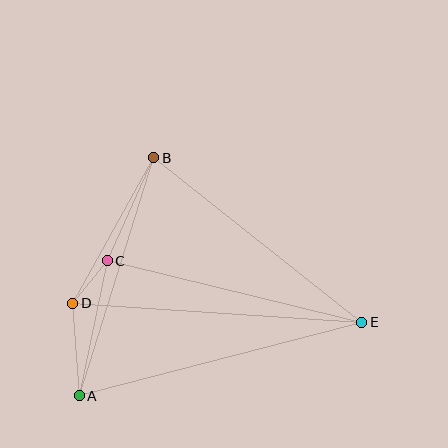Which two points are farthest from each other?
Points A and E are farthest from each other.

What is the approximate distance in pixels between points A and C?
The distance between A and C is approximately 138 pixels.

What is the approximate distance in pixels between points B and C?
The distance between B and C is approximately 113 pixels.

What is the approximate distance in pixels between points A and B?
The distance between A and B is approximately 249 pixels.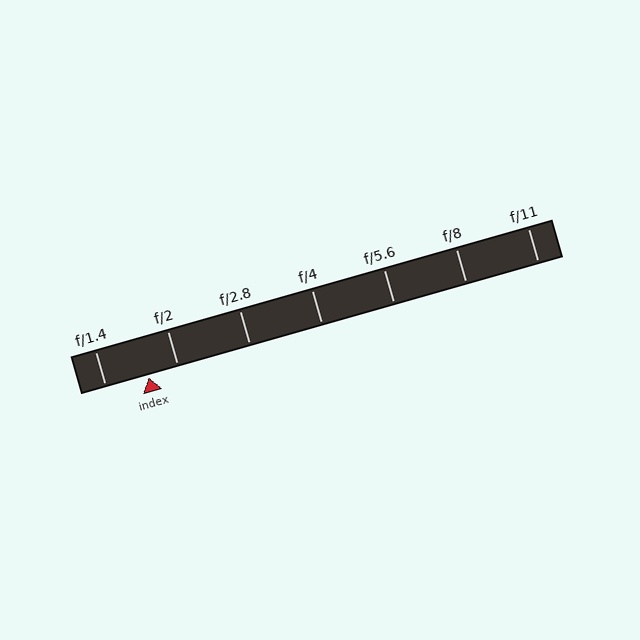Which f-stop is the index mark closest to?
The index mark is closest to f/2.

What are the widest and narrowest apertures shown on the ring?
The widest aperture shown is f/1.4 and the narrowest is f/11.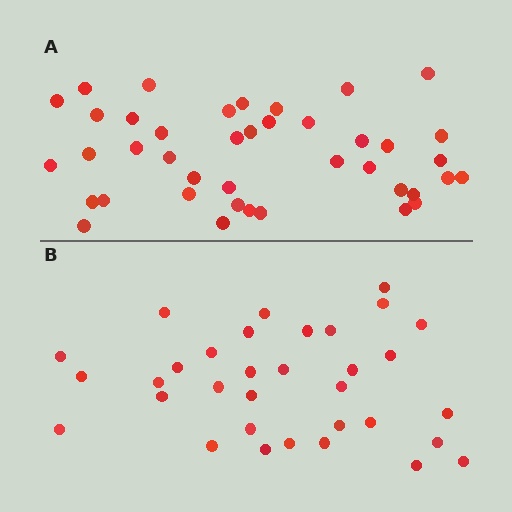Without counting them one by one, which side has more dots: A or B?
Region A (the top region) has more dots.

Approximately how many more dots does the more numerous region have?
Region A has roughly 8 or so more dots than region B.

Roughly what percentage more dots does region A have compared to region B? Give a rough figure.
About 25% more.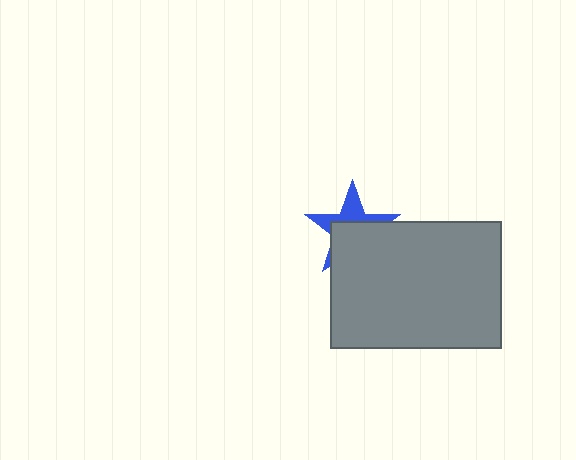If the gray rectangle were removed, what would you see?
You would see the complete blue star.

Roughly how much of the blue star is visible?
A small part of it is visible (roughly 42%).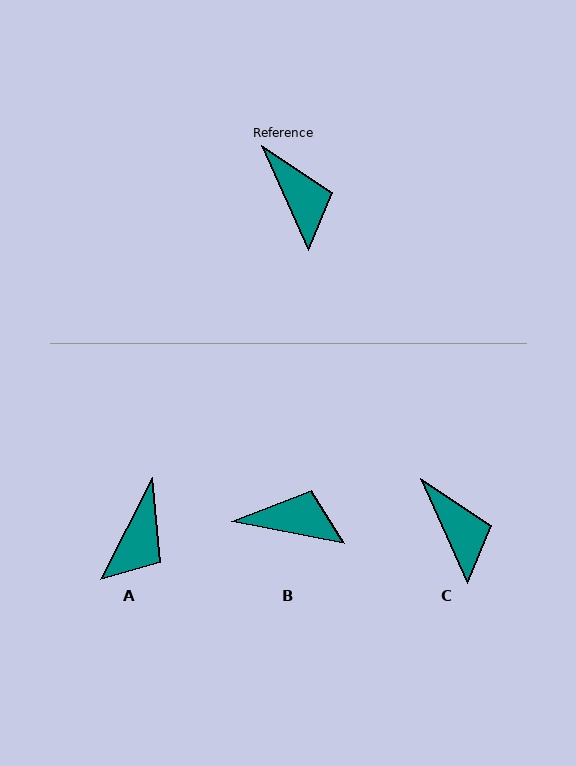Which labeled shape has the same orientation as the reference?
C.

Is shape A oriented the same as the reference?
No, it is off by about 51 degrees.